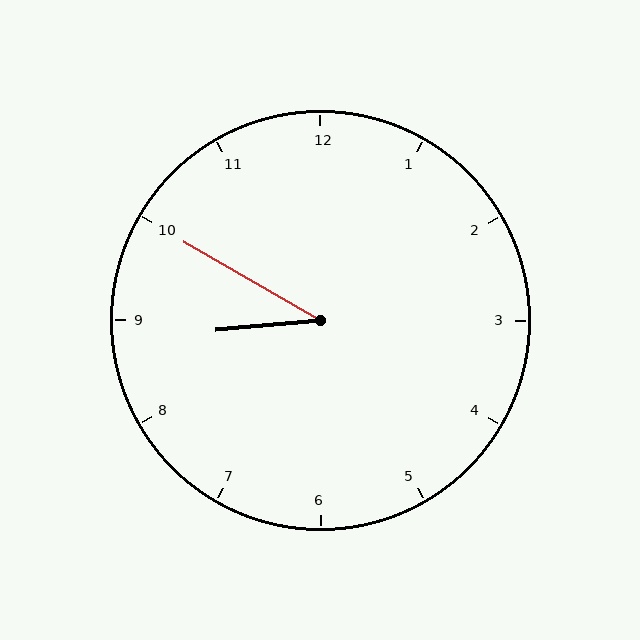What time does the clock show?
8:50.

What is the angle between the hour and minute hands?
Approximately 35 degrees.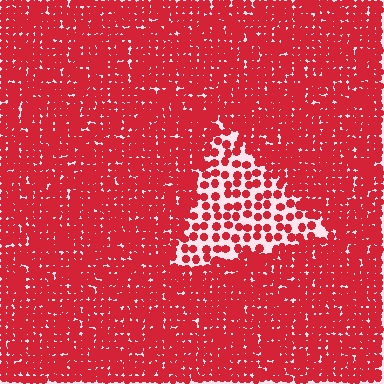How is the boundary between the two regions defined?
The boundary is defined by a change in element density (approximately 2.4x ratio). All elements are the same color, size, and shape.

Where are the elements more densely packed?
The elements are more densely packed outside the triangle boundary.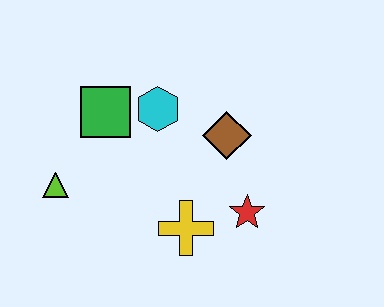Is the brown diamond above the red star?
Yes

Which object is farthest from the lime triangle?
The red star is farthest from the lime triangle.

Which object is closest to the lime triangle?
The green square is closest to the lime triangle.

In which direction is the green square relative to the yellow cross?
The green square is above the yellow cross.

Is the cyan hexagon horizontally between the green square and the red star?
Yes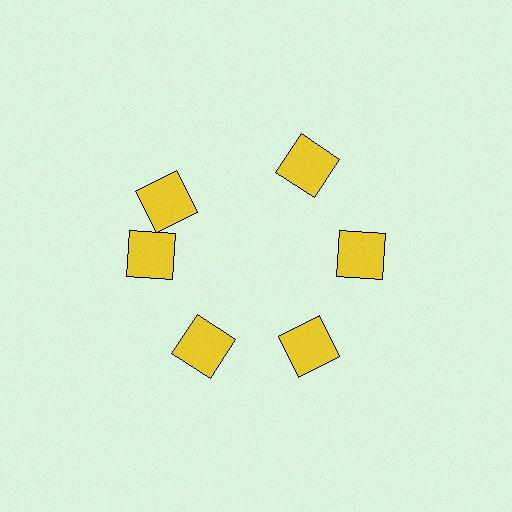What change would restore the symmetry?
The symmetry would be restored by rotating it back into even spacing with its neighbors so that all 6 squares sit at equal angles and equal distance from the center.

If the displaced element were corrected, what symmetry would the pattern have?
It would have 6-fold rotational symmetry — the pattern would map onto itself every 60 degrees.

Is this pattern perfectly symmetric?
No. The 6 yellow squares are arranged in a ring, but one element near the 11 o'clock position is rotated out of alignment along the ring, breaking the 6-fold rotational symmetry.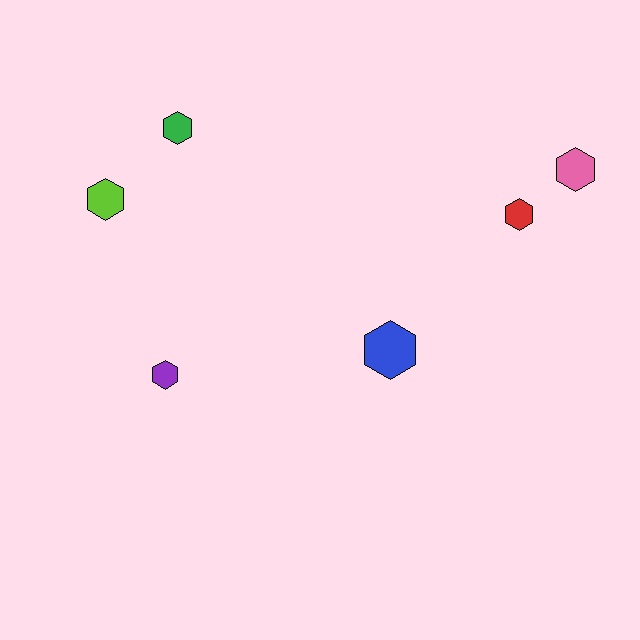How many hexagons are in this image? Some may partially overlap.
There are 6 hexagons.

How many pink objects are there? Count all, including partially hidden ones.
There is 1 pink object.